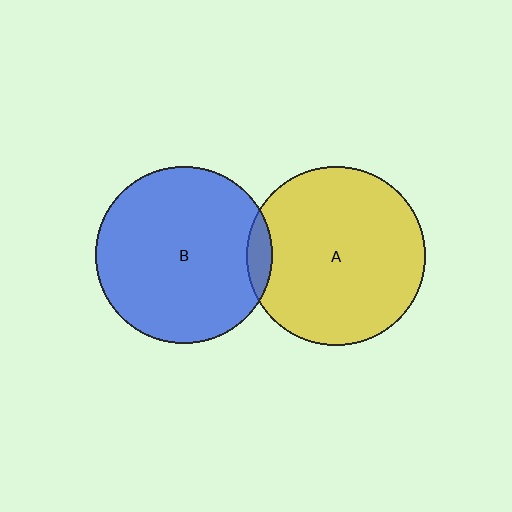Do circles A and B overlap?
Yes.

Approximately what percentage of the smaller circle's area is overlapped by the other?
Approximately 5%.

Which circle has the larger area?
Circle A (yellow).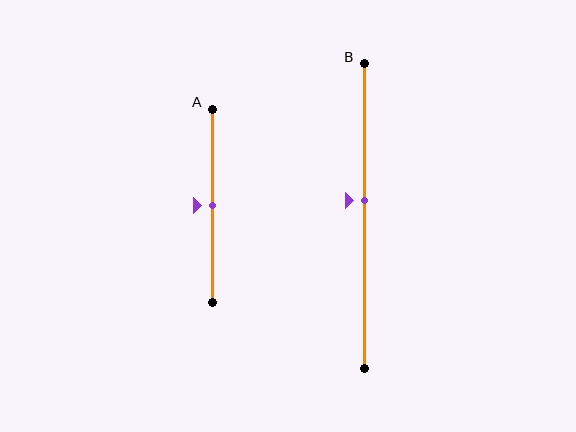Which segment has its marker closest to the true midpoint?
Segment A has its marker closest to the true midpoint.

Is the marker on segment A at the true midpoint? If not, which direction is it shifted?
Yes, the marker on segment A is at the true midpoint.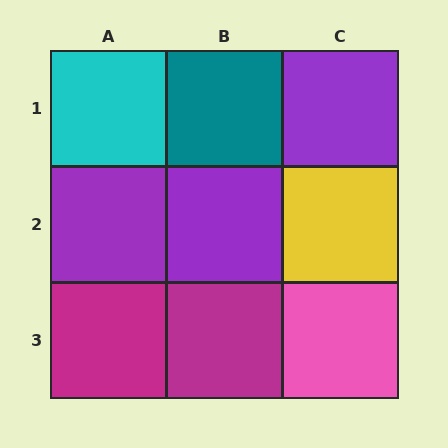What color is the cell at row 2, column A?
Purple.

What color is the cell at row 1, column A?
Cyan.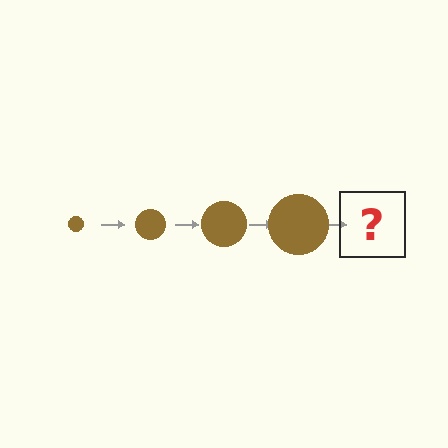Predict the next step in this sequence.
The next step is a brown circle, larger than the previous one.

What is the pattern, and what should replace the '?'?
The pattern is that the circle gets progressively larger each step. The '?' should be a brown circle, larger than the previous one.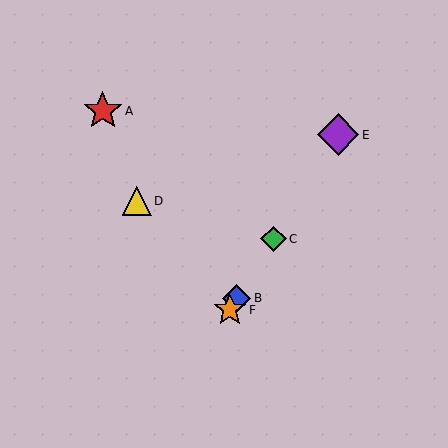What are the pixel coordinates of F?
Object F is at (230, 310).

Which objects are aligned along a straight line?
Objects B, C, E, F are aligned along a straight line.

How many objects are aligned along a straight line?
4 objects (B, C, E, F) are aligned along a straight line.